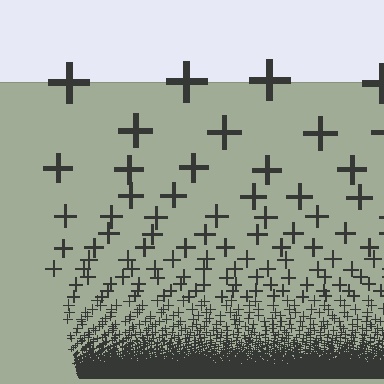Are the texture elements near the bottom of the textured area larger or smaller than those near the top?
Smaller. The gradient is inverted — elements near the bottom are smaller and denser.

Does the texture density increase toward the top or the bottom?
Density increases toward the bottom.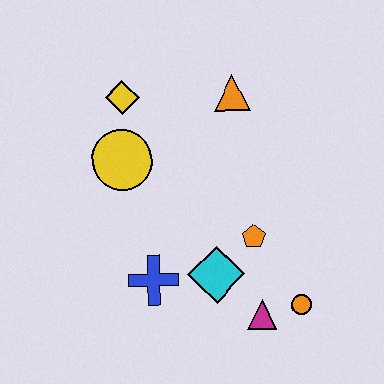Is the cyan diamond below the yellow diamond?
Yes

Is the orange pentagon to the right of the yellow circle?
Yes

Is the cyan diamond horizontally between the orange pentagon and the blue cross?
Yes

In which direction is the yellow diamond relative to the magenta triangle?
The yellow diamond is above the magenta triangle.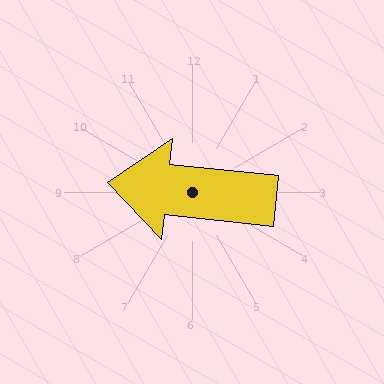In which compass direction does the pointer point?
West.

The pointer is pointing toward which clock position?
Roughly 9 o'clock.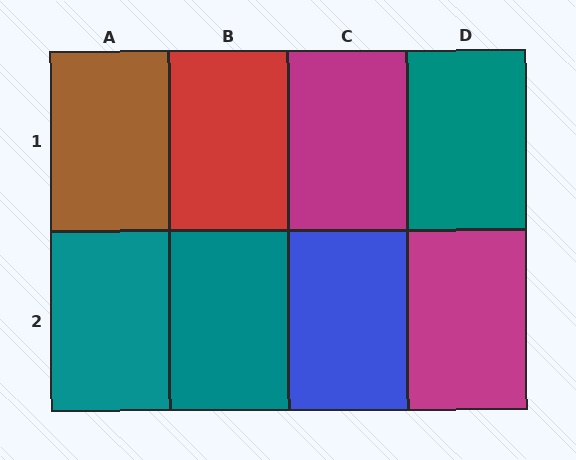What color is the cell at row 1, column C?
Magenta.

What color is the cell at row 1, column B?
Red.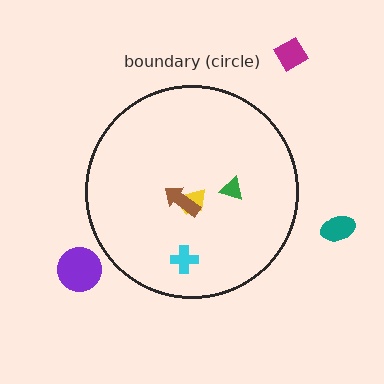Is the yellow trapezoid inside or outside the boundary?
Inside.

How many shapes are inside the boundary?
4 inside, 3 outside.